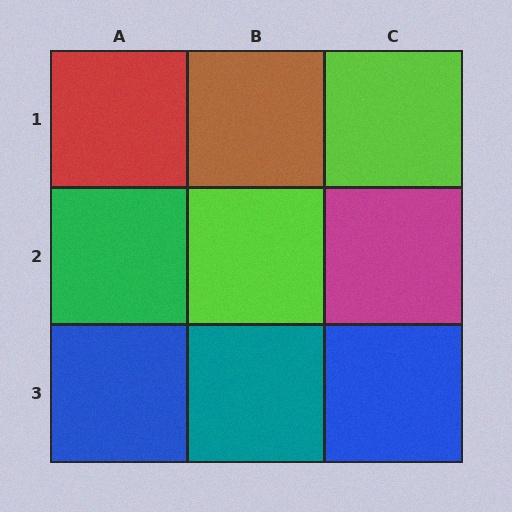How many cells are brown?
1 cell is brown.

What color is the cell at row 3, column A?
Blue.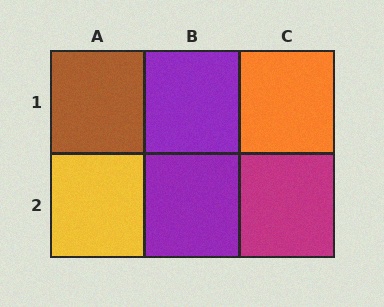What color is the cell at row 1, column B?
Purple.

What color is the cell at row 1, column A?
Brown.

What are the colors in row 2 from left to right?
Yellow, purple, magenta.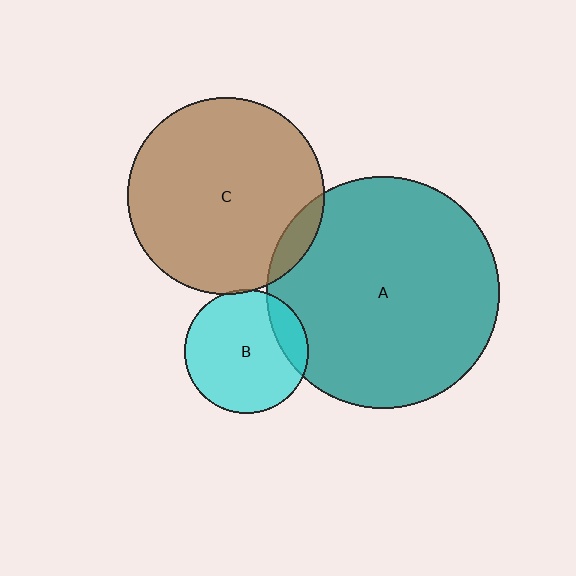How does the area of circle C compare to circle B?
Approximately 2.6 times.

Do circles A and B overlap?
Yes.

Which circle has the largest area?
Circle A (teal).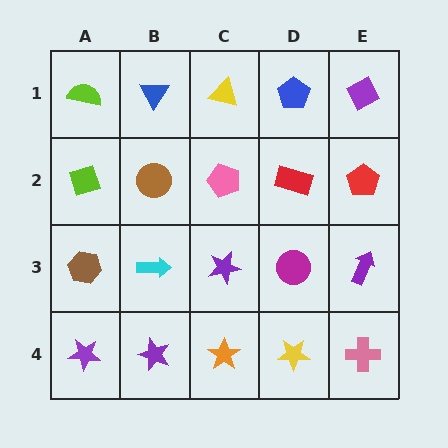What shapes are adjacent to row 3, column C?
A pink pentagon (row 2, column C), an orange star (row 4, column C), a cyan arrow (row 3, column B), a magenta circle (row 3, column D).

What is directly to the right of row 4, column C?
A yellow star.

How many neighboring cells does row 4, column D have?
3.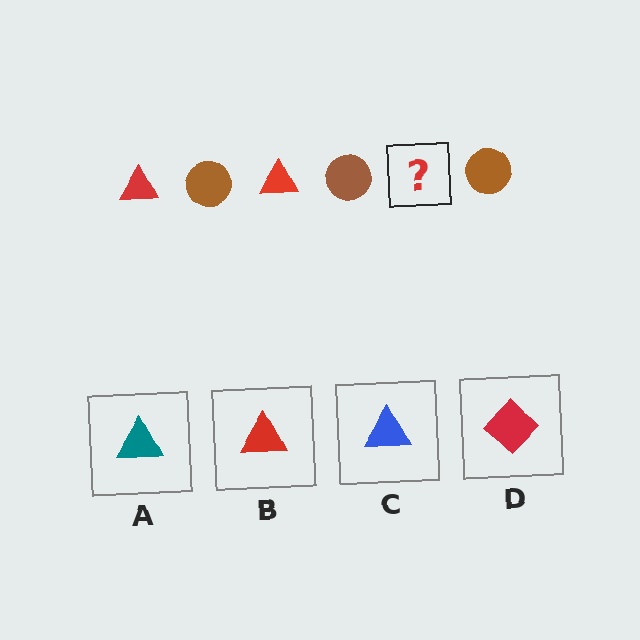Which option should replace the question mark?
Option B.